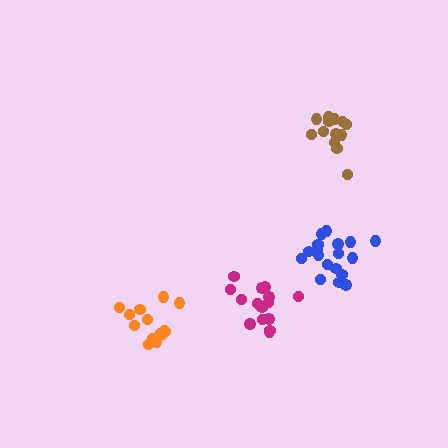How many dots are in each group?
Group 1: 14 dots, Group 2: 13 dots, Group 3: 15 dots, Group 4: 18 dots (60 total).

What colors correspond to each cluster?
The clusters are colored: orange, brown, magenta, blue.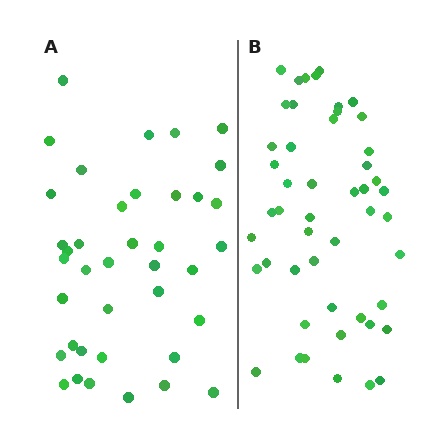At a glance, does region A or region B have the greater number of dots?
Region B (the right region) has more dots.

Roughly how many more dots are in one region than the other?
Region B has roughly 10 or so more dots than region A.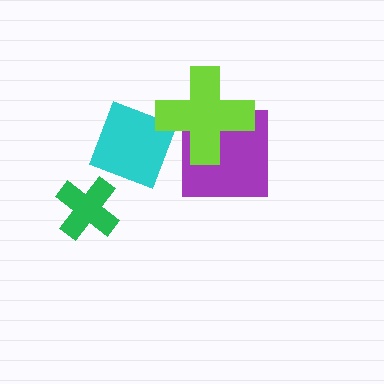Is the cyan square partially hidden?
No, no other shape covers it.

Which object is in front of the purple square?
The lime cross is in front of the purple square.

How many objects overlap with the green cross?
0 objects overlap with the green cross.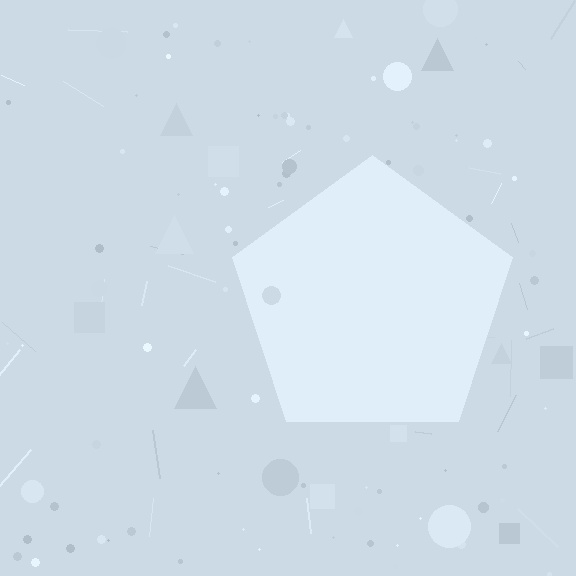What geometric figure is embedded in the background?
A pentagon is embedded in the background.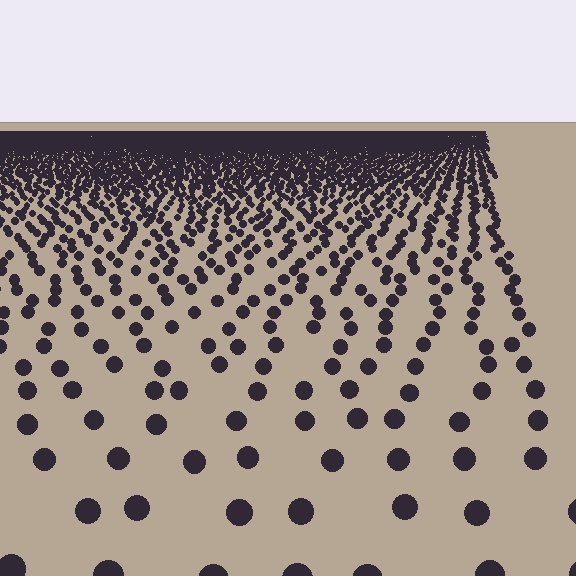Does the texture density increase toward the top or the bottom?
Density increases toward the top.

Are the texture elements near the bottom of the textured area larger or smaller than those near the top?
Larger. Near the bottom, elements are closer to the viewer and appear at a bigger on-screen size.